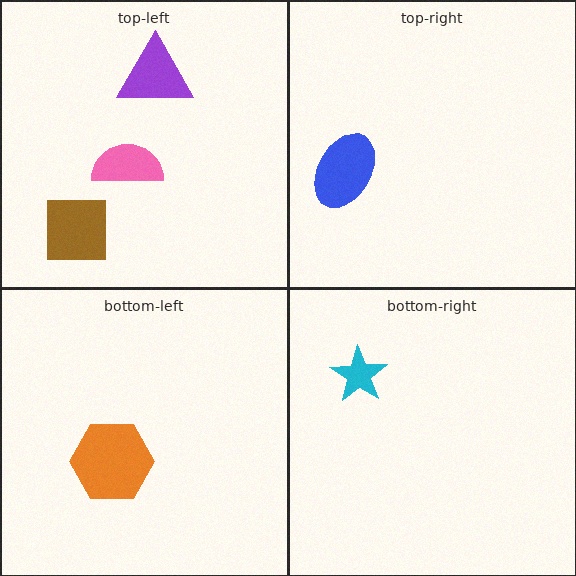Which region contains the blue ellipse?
The top-right region.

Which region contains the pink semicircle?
The top-left region.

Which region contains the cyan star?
The bottom-right region.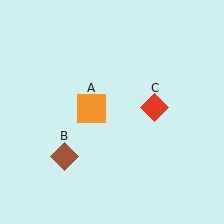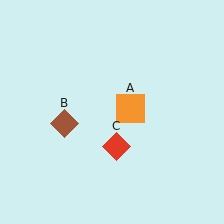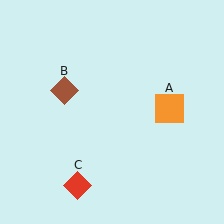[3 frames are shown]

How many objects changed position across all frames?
3 objects changed position: orange square (object A), brown diamond (object B), red diamond (object C).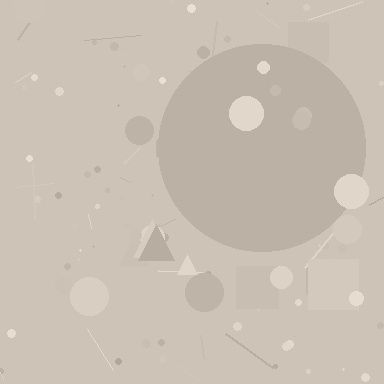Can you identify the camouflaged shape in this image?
The camouflaged shape is a circle.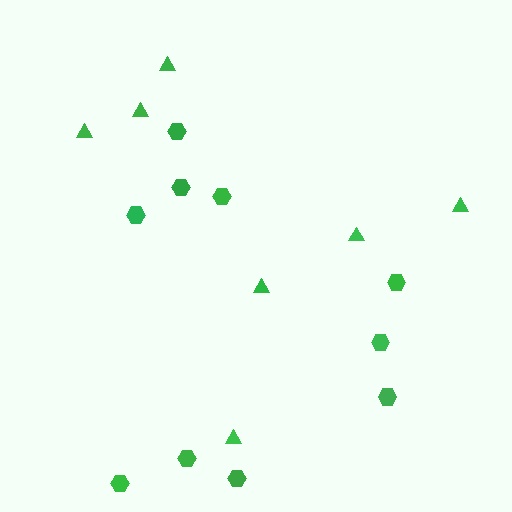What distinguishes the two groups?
There are 2 groups: one group of hexagons (10) and one group of triangles (7).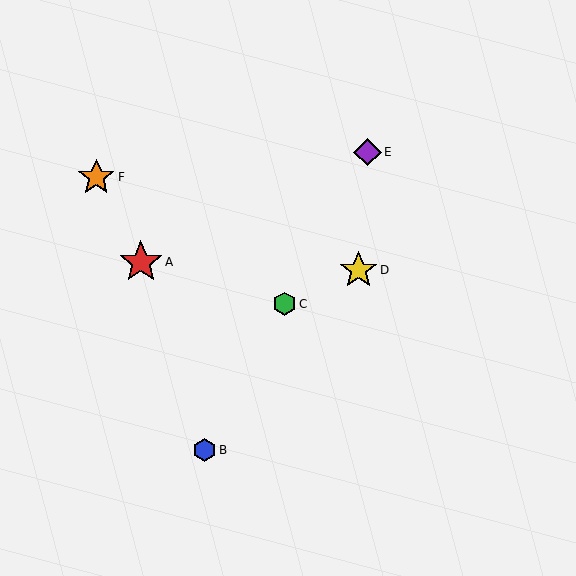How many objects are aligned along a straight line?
3 objects (B, C, E) are aligned along a straight line.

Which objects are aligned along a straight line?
Objects B, C, E are aligned along a straight line.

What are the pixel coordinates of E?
Object E is at (368, 152).